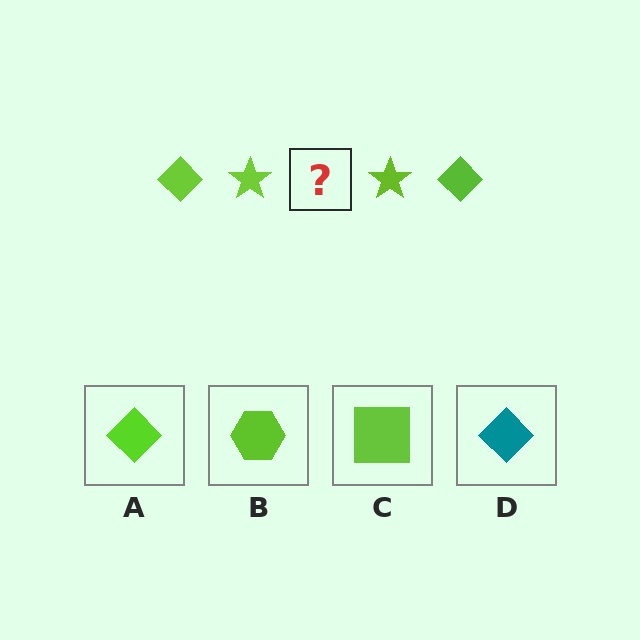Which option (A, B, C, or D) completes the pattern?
A.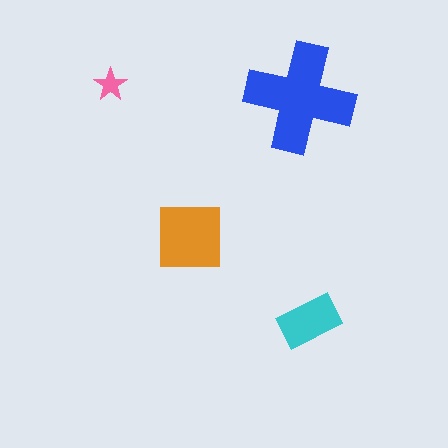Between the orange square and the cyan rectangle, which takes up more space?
The orange square.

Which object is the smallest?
The pink star.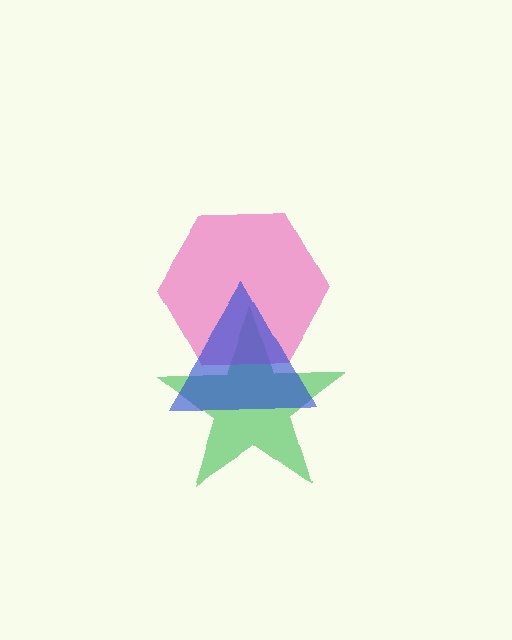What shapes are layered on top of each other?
The layered shapes are: a green star, a pink hexagon, a blue triangle.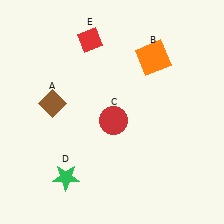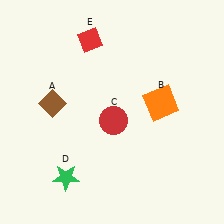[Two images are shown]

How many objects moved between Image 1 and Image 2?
1 object moved between the two images.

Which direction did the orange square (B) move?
The orange square (B) moved down.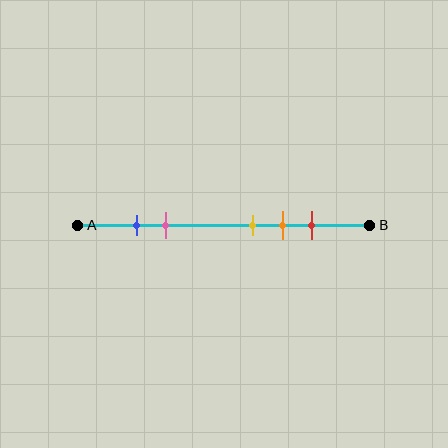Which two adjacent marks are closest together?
The blue and pink marks are the closest adjacent pair.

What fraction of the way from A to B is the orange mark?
The orange mark is approximately 70% (0.7) of the way from A to B.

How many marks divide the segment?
There are 5 marks dividing the segment.